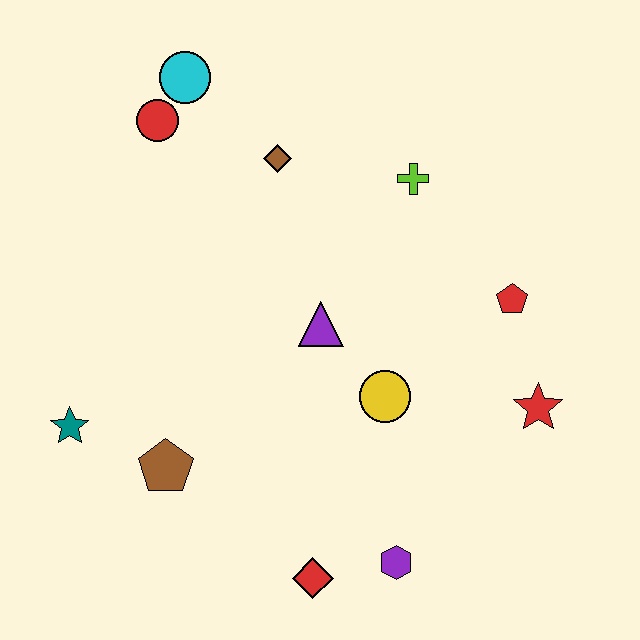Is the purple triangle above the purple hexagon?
Yes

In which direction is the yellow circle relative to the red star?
The yellow circle is to the left of the red star.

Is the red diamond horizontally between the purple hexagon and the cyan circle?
Yes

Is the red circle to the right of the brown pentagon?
No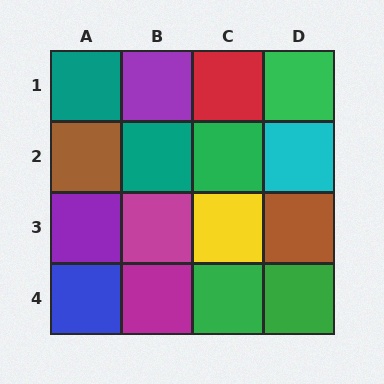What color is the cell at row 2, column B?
Teal.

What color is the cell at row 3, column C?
Yellow.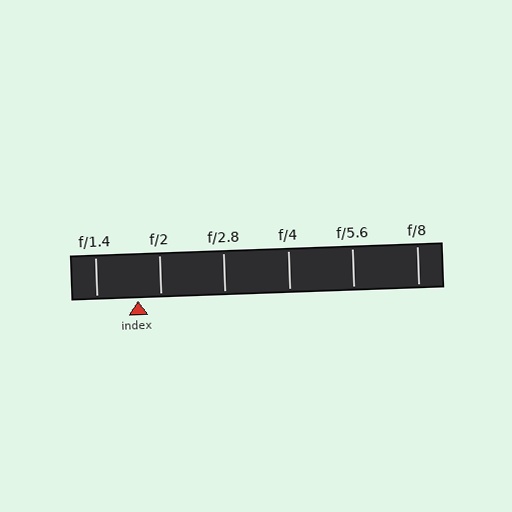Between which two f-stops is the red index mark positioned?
The index mark is between f/1.4 and f/2.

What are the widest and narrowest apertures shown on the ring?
The widest aperture shown is f/1.4 and the narrowest is f/8.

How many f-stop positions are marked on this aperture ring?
There are 6 f-stop positions marked.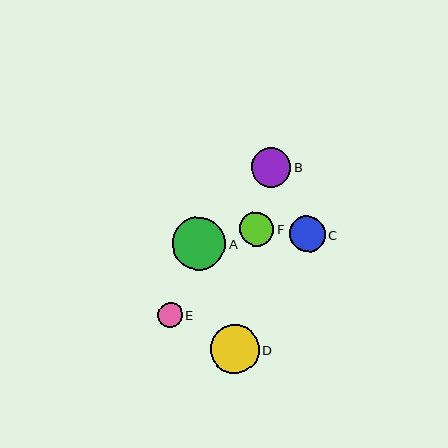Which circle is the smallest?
Circle E is the smallest with a size of approximately 24 pixels.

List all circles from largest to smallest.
From largest to smallest: A, D, B, C, F, E.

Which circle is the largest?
Circle A is the largest with a size of approximately 53 pixels.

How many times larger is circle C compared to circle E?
Circle C is approximately 1.5 times the size of circle E.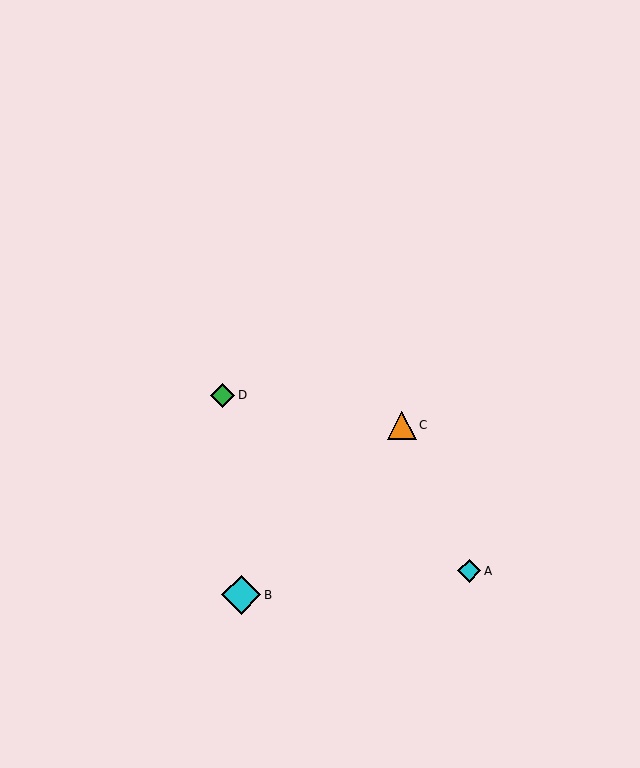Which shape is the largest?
The cyan diamond (labeled B) is the largest.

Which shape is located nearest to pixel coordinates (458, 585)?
The cyan diamond (labeled A) at (469, 571) is nearest to that location.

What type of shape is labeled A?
Shape A is a cyan diamond.